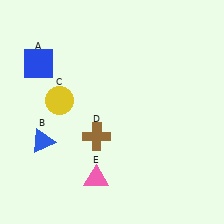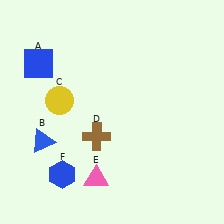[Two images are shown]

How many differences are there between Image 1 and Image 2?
There is 1 difference between the two images.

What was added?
A blue hexagon (F) was added in Image 2.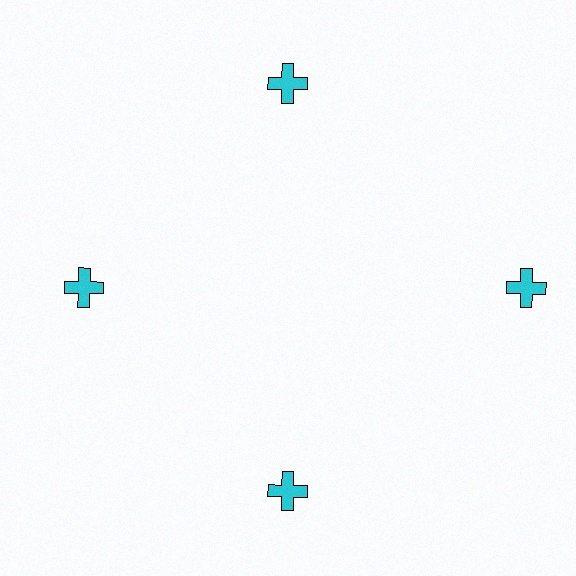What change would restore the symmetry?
The symmetry would be restored by moving it inward, back onto the ring so that all 4 crosses sit at equal angles and equal distance from the center.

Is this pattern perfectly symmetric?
No. The 4 cyan crosses are arranged in a ring, but one element near the 3 o'clock position is pushed outward from the center, breaking the 4-fold rotational symmetry.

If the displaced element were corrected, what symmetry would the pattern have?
It would have 4-fold rotational symmetry — the pattern would map onto itself every 90 degrees.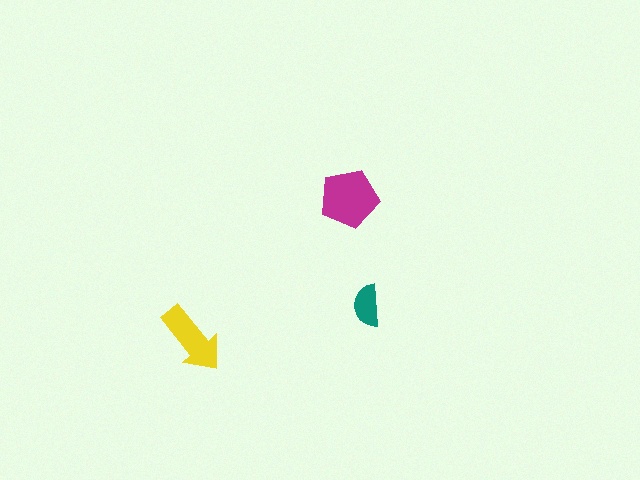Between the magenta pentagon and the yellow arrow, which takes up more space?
The magenta pentagon.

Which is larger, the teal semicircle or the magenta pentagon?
The magenta pentagon.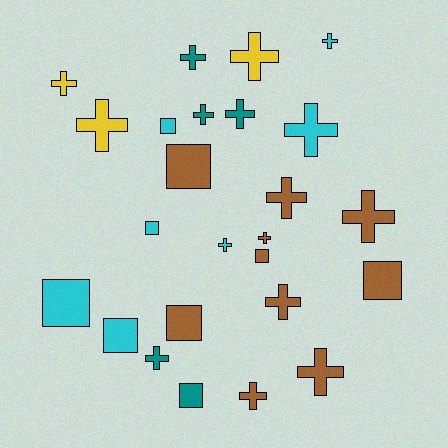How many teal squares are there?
There is 1 teal square.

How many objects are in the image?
There are 25 objects.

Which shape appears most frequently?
Cross, with 16 objects.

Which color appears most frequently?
Brown, with 10 objects.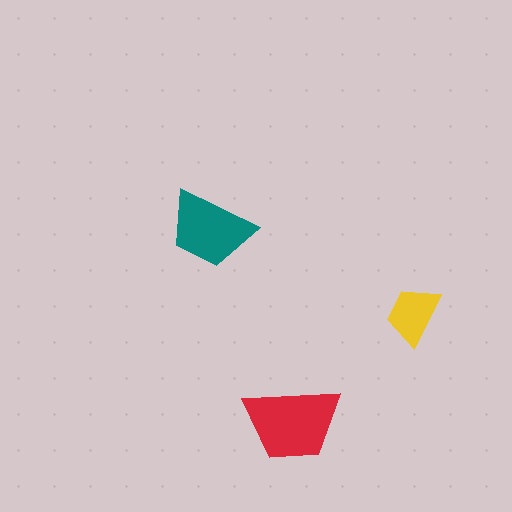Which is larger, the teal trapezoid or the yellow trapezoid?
The teal one.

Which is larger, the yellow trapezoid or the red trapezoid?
The red one.